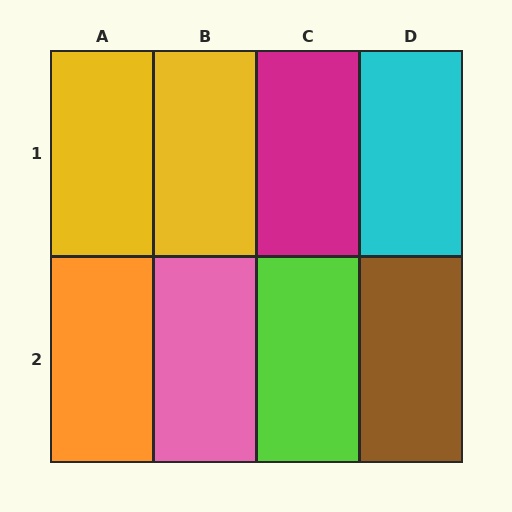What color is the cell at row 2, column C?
Lime.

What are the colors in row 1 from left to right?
Yellow, yellow, magenta, cyan.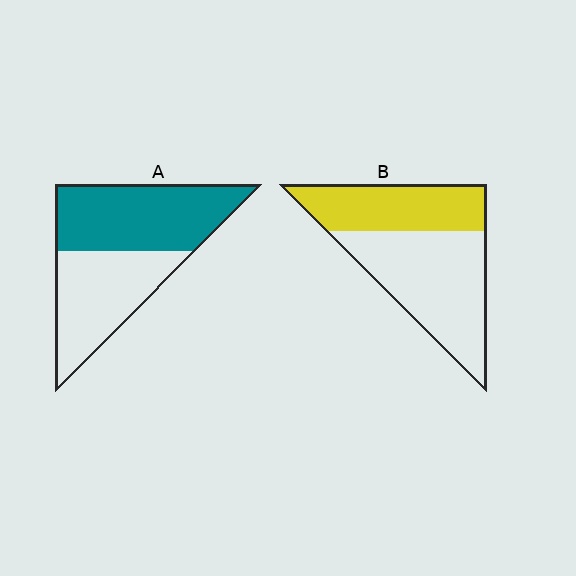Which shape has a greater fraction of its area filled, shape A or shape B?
Shape A.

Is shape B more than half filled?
No.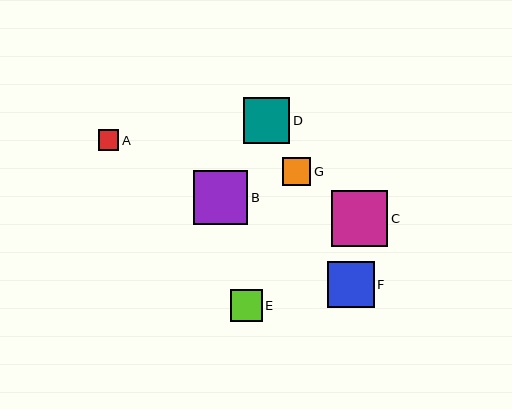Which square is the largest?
Square C is the largest with a size of approximately 56 pixels.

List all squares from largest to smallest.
From largest to smallest: C, B, D, F, E, G, A.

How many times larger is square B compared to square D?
Square B is approximately 1.2 times the size of square D.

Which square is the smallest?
Square A is the smallest with a size of approximately 21 pixels.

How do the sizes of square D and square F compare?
Square D and square F are approximately the same size.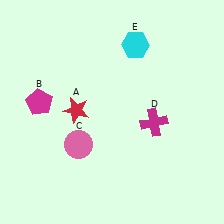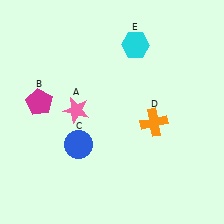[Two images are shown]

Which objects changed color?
A changed from red to pink. C changed from pink to blue. D changed from magenta to orange.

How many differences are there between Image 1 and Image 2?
There are 3 differences between the two images.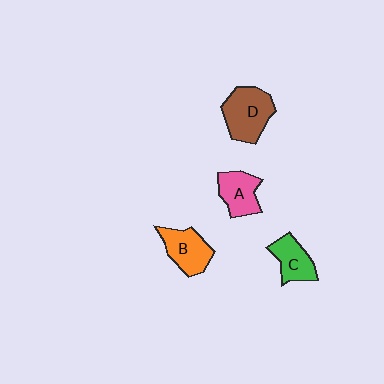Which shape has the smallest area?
Shape C (green).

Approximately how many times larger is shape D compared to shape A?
Approximately 1.4 times.